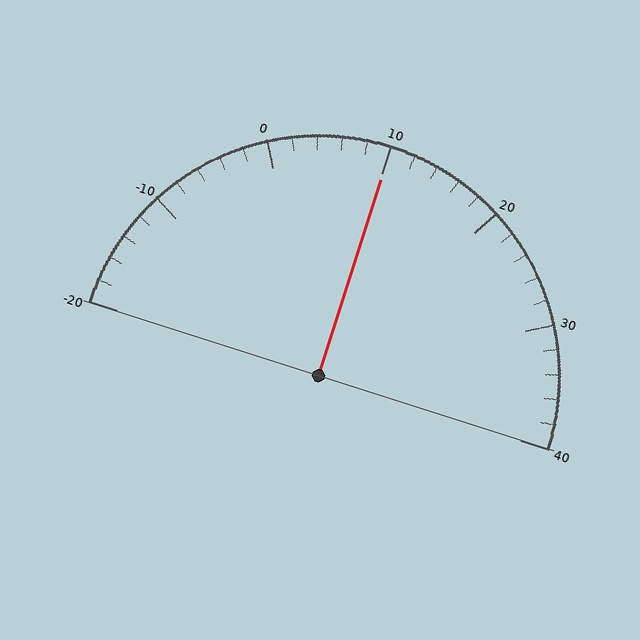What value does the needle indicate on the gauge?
The needle indicates approximately 10.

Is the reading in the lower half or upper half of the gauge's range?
The reading is in the upper half of the range (-20 to 40).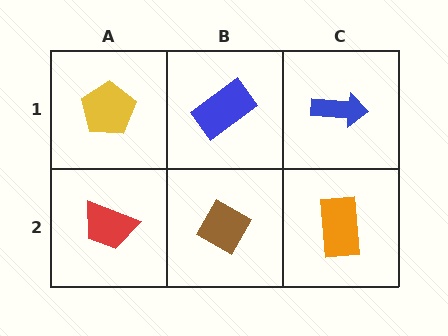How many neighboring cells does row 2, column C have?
2.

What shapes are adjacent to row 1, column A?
A red trapezoid (row 2, column A), a blue rectangle (row 1, column B).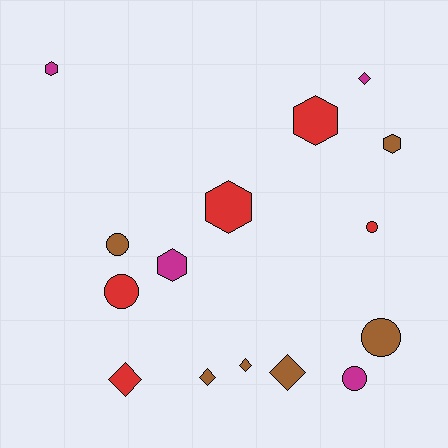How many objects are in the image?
There are 15 objects.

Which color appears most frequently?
Brown, with 6 objects.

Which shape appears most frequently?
Circle, with 5 objects.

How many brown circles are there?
There are 2 brown circles.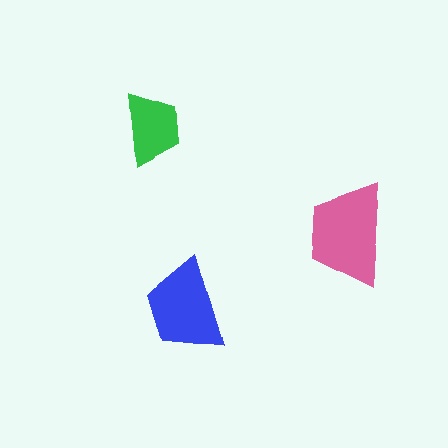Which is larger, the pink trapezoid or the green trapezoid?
The pink one.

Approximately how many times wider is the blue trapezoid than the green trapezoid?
About 1.5 times wider.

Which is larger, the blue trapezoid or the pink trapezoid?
The pink one.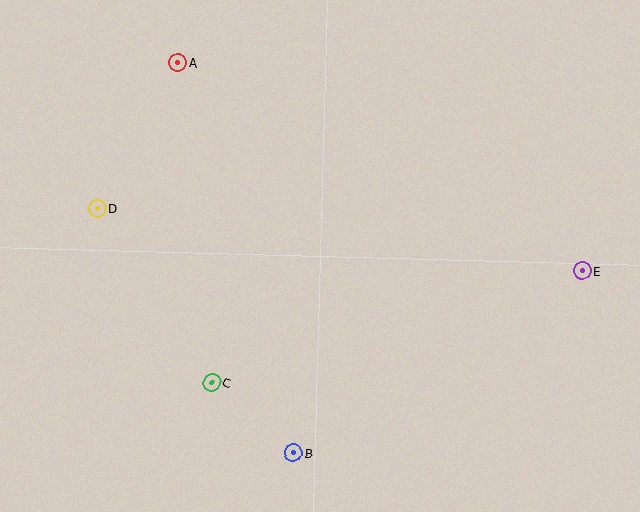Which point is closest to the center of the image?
Point C at (212, 383) is closest to the center.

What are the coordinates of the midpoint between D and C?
The midpoint between D and C is at (155, 296).